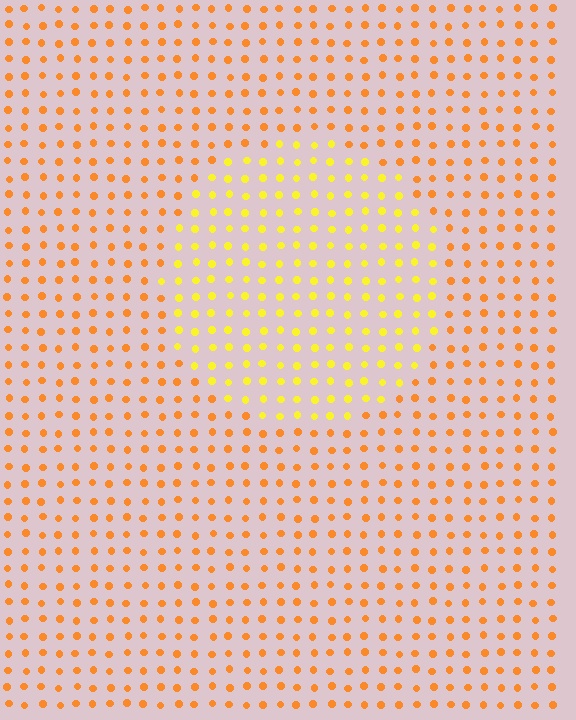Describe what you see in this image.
The image is filled with small orange elements in a uniform arrangement. A circle-shaped region is visible where the elements are tinted to a slightly different hue, forming a subtle color boundary.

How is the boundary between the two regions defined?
The boundary is defined purely by a slight shift in hue (about 31 degrees). Spacing, size, and orientation are identical on both sides.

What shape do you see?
I see a circle.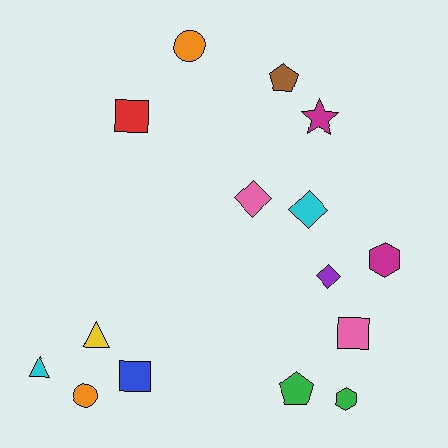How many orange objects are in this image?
There are 2 orange objects.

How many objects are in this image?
There are 15 objects.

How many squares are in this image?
There are 3 squares.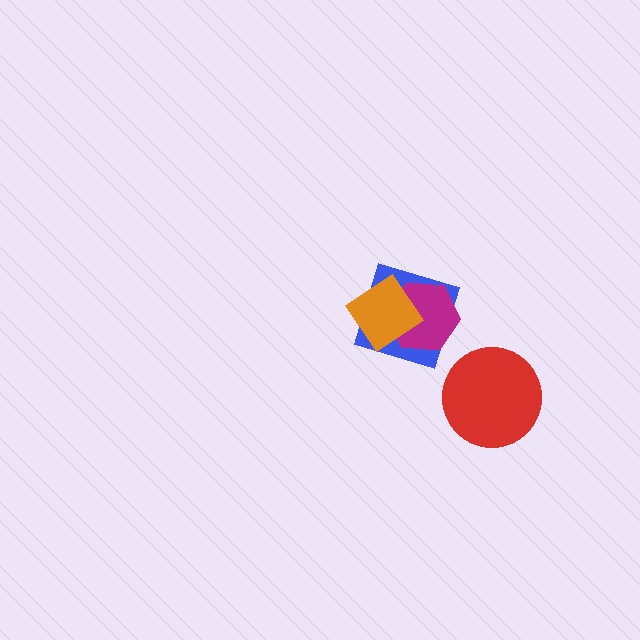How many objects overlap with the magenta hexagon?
2 objects overlap with the magenta hexagon.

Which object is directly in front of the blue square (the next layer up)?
The magenta hexagon is directly in front of the blue square.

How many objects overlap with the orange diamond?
2 objects overlap with the orange diamond.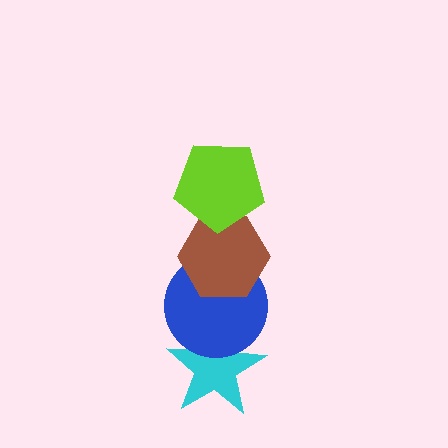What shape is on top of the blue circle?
The brown hexagon is on top of the blue circle.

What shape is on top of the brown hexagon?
The lime pentagon is on top of the brown hexagon.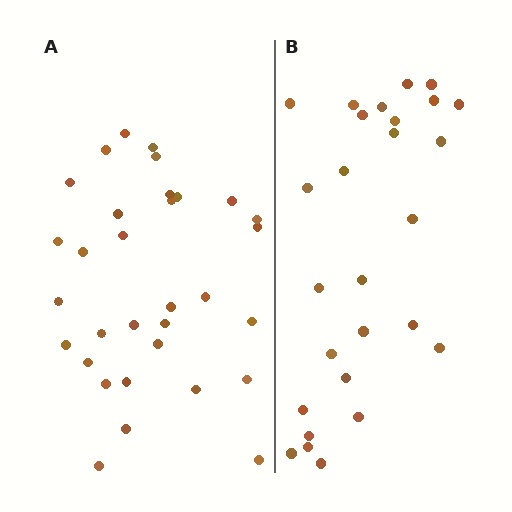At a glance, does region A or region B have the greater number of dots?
Region A (the left region) has more dots.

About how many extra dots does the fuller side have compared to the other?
Region A has about 5 more dots than region B.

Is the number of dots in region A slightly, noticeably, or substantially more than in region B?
Region A has only slightly more — the two regions are fairly close. The ratio is roughly 1.2 to 1.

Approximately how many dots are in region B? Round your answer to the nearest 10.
About 30 dots. (The exact count is 27, which rounds to 30.)